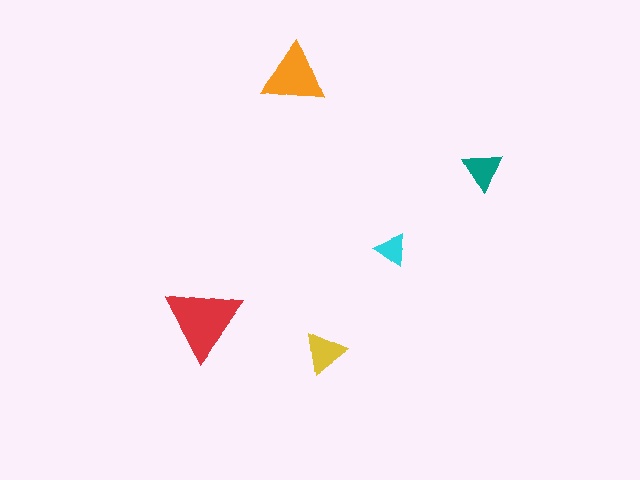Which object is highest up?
The orange triangle is topmost.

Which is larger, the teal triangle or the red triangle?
The red one.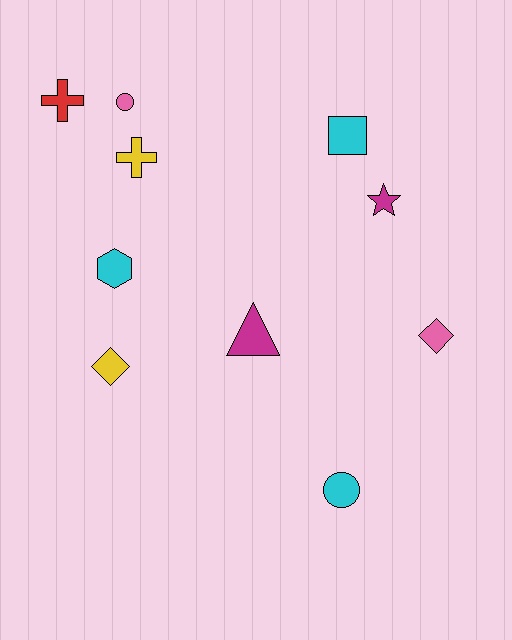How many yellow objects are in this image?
There are 2 yellow objects.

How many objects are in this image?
There are 10 objects.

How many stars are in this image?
There is 1 star.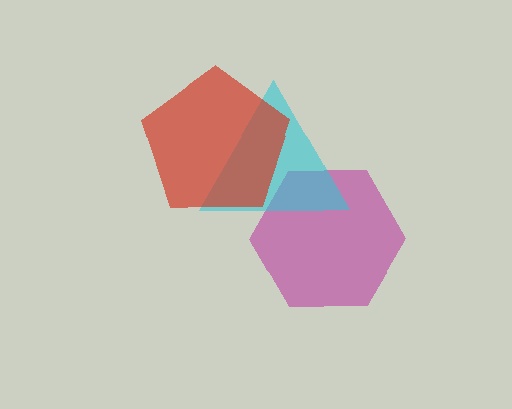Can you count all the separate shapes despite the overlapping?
Yes, there are 3 separate shapes.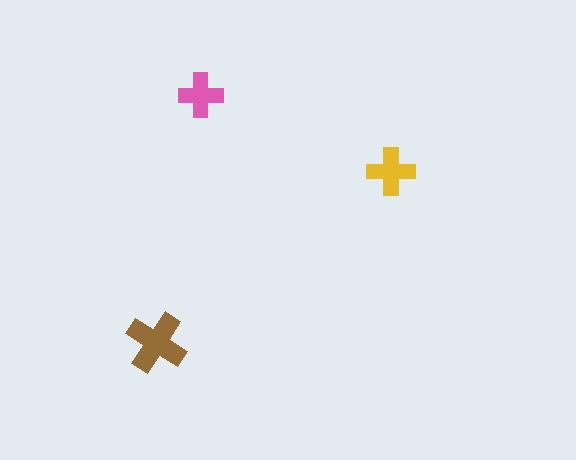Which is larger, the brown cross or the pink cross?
The brown one.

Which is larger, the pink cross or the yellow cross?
The yellow one.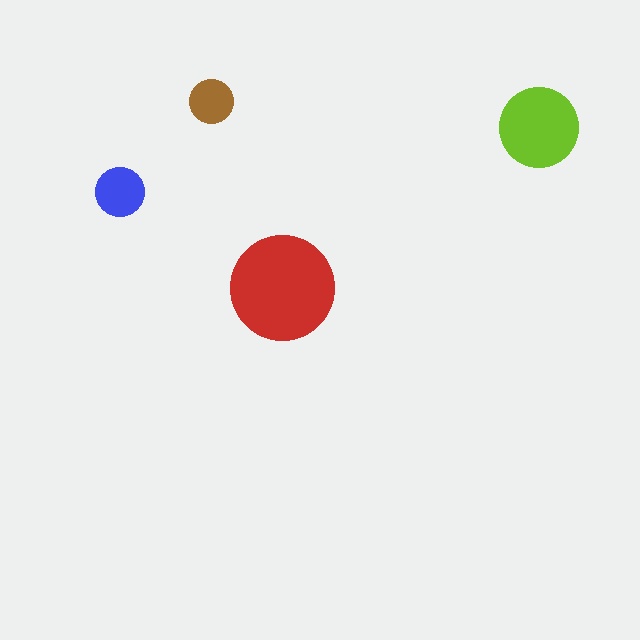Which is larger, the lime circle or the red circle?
The red one.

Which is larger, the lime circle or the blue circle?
The lime one.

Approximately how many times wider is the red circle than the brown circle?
About 2.5 times wider.